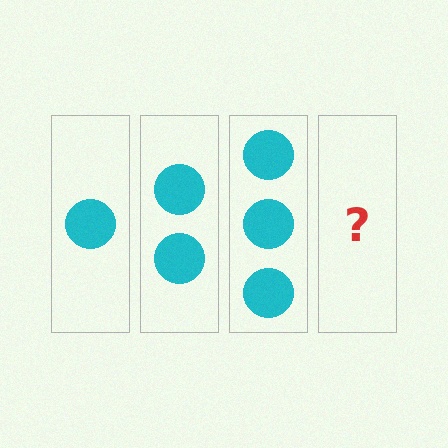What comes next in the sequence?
The next element should be 4 circles.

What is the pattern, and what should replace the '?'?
The pattern is that each step adds one more circle. The '?' should be 4 circles.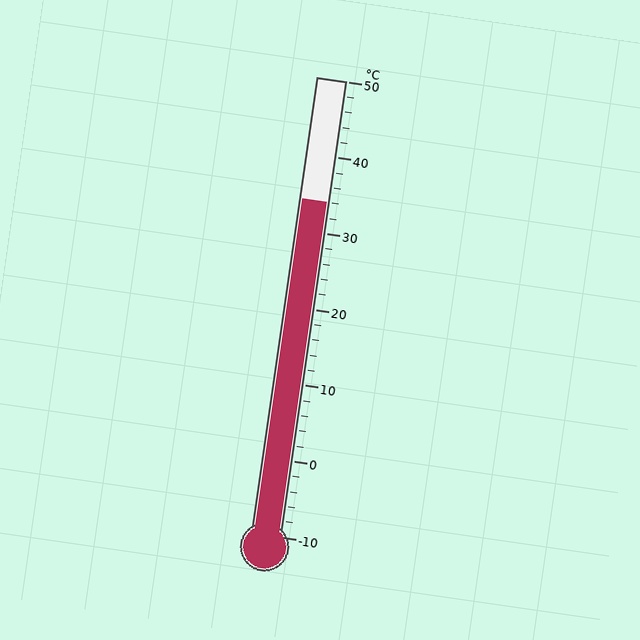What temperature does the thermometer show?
The thermometer shows approximately 34°C.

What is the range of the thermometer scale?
The thermometer scale ranges from -10°C to 50°C.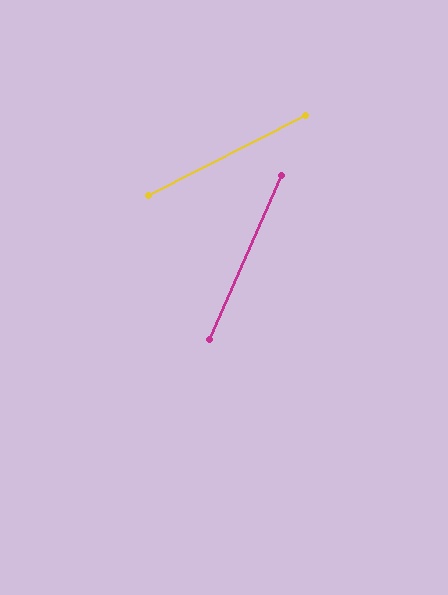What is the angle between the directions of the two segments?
Approximately 40 degrees.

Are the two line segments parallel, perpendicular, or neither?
Neither parallel nor perpendicular — they differ by about 40°.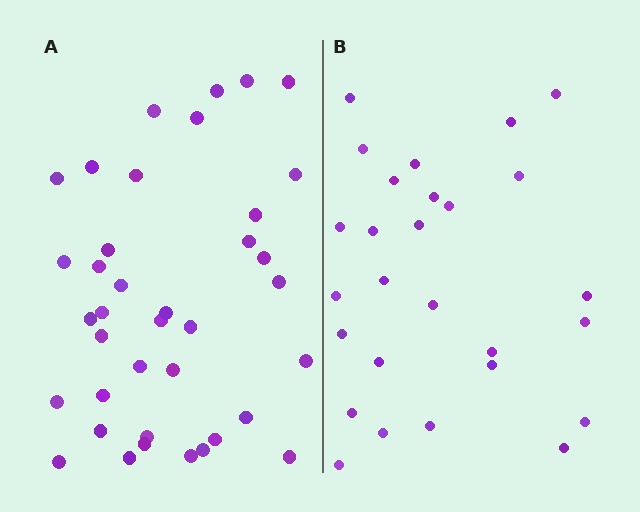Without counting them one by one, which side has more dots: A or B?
Region A (the left region) has more dots.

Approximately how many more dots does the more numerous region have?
Region A has roughly 12 or so more dots than region B.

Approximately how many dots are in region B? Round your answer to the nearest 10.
About 30 dots. (The exact count is 27, which rounds to 30.)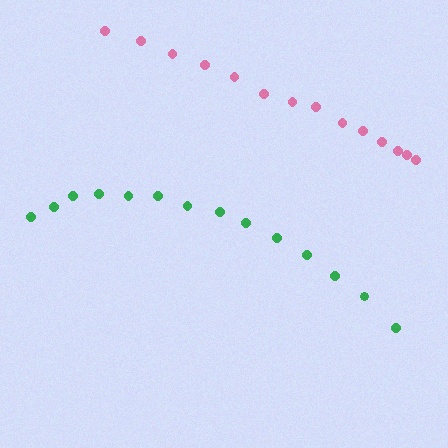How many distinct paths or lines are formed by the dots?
There are 2 distinct paths.